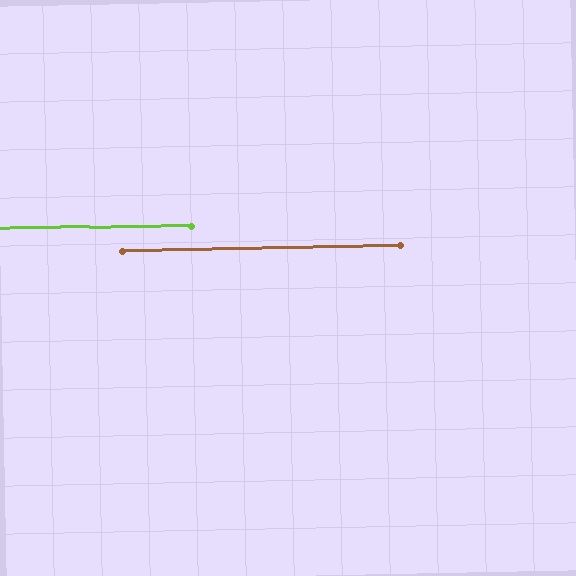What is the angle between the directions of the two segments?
Approximately 1 degree.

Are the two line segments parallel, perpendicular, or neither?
Parallel — their directions differ by only 0.7°.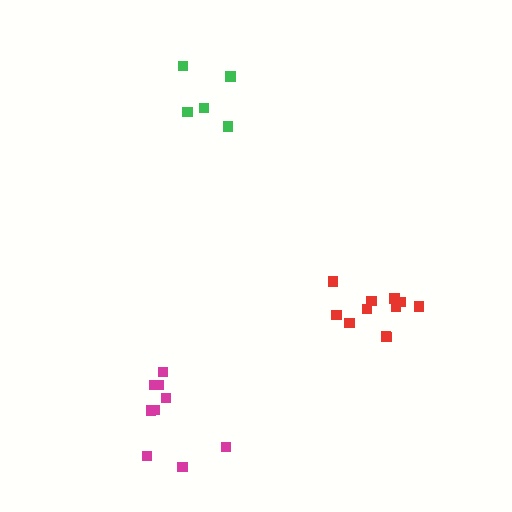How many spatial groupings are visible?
There are 3 spatial groupings.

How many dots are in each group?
Group 1: 11 dots, Group 2: 9 dots, Group 3: 5 dots (25 total).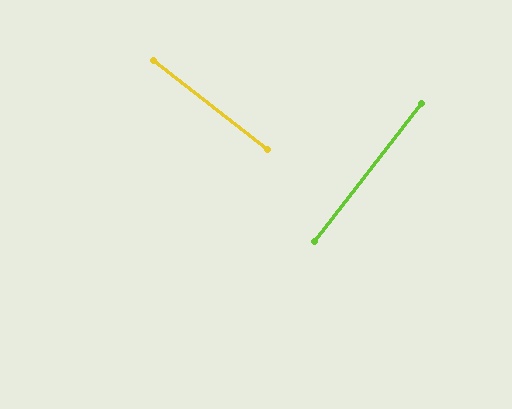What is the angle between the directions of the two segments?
Approximately 90 degrees.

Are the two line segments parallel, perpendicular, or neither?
Perpendicular — they meet at approximately 90°.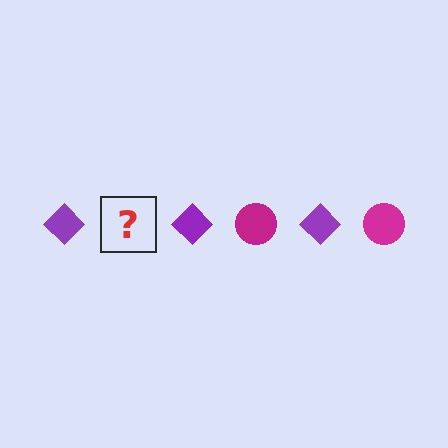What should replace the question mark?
The question mark should be replaced with a magenta circle.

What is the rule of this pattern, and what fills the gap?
The rule is that the pattern alternates between purple diamond and magenta circle. The gap should be filled with a magenta circle.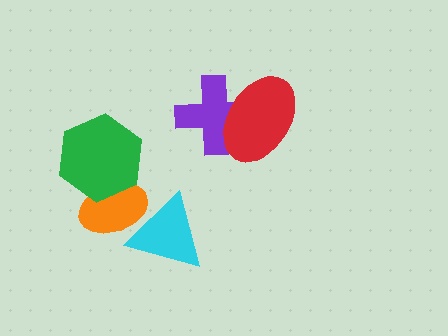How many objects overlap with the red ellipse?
1 object overlaps with the red ellipse.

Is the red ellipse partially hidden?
No, no other shape covers it.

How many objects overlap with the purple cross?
1 object overlaps with the purple cross.